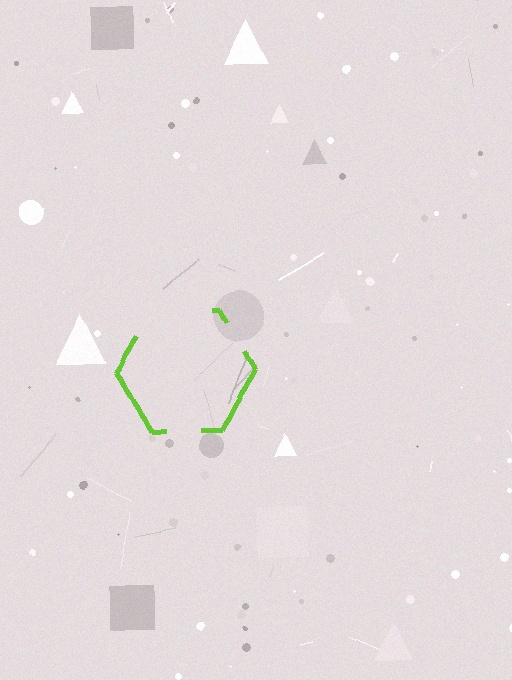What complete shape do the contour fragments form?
The contour fragments form a hexagon.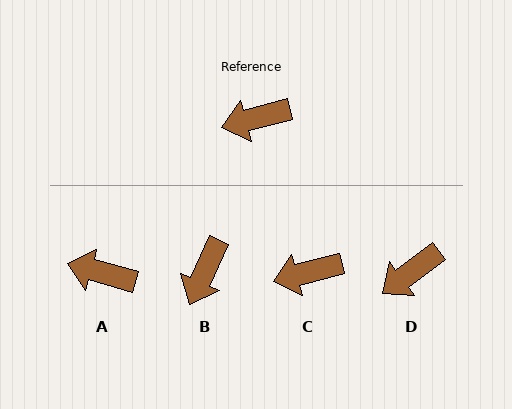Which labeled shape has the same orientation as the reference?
C.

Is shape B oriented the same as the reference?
No, it is off by about 51 degrees.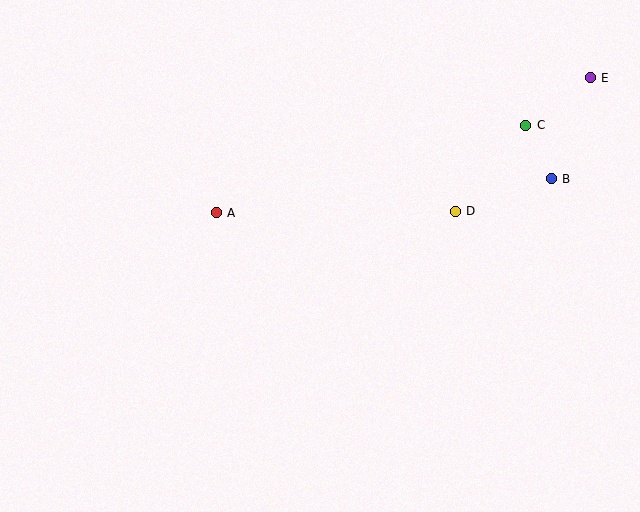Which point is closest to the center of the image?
Point A at (216, 213) is closest to the center.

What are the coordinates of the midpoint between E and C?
The midpoint between E and C is at (558, 101).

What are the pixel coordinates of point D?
Point D is at (455, 211).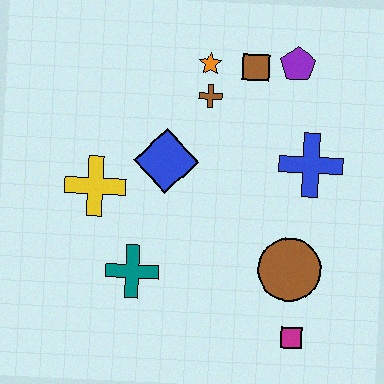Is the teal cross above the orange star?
No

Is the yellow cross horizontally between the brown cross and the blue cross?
No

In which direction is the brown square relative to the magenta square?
The brown square is above the magenta square.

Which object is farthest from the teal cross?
The purple pentagon is farthest from the teal cross.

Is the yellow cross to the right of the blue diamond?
No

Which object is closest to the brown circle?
The magenta square is closest to the brown circle.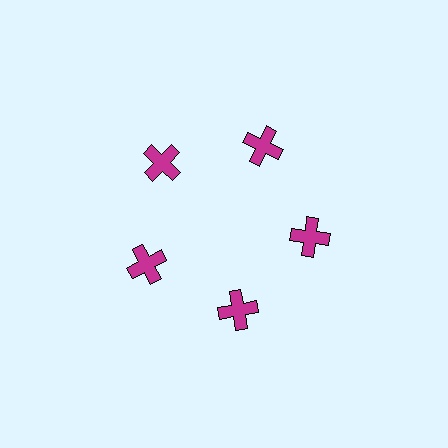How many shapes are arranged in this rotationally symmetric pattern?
There are 5 shapes, arranged in 5 groups of 1.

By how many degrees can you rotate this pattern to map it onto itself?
The pattern maps onto itself every 72 degrees of rotation.